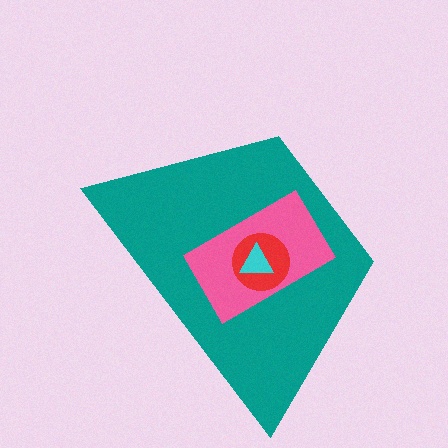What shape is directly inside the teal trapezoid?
The pink rectangle.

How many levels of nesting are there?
4.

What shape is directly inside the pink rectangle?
The red circle.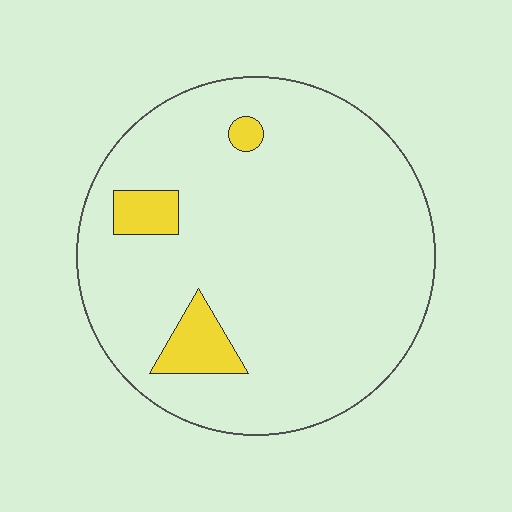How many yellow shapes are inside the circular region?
3.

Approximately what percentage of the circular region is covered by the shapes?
Approximately 10%.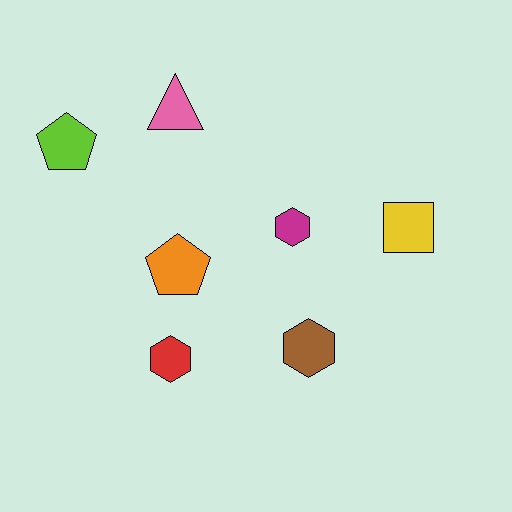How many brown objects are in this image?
There is 1 brown object.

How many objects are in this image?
There are 7 objects.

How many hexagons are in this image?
There are 3 hexagons.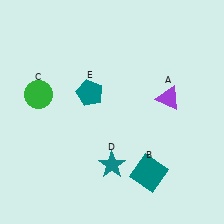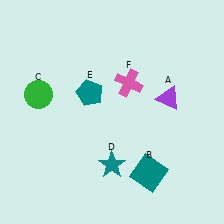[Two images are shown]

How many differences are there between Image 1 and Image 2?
There is 1 difference between the two images.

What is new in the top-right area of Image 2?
A pink cross (F) was added in the top-right area of Image 2.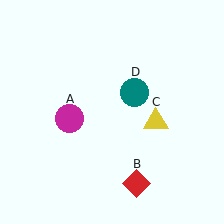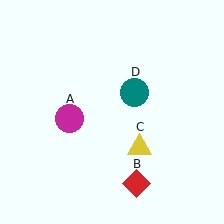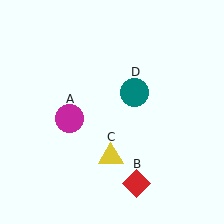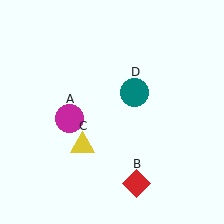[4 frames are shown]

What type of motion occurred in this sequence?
The yellow triangle (object C) rotated clockwise around the center of the scene.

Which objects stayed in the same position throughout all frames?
Magenta circle (object A) and red diamond (object B) and teal circle (object D) remained stationary.